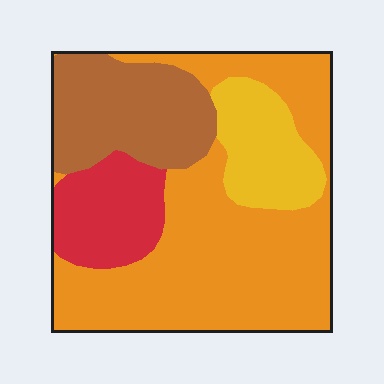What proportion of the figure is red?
Red covers about 15% of the figure.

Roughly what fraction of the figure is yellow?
Yellow covers about 15% of the figure.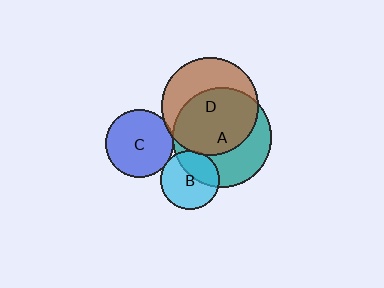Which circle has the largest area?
Circle A (teal).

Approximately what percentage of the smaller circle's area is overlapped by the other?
Approximately 5%.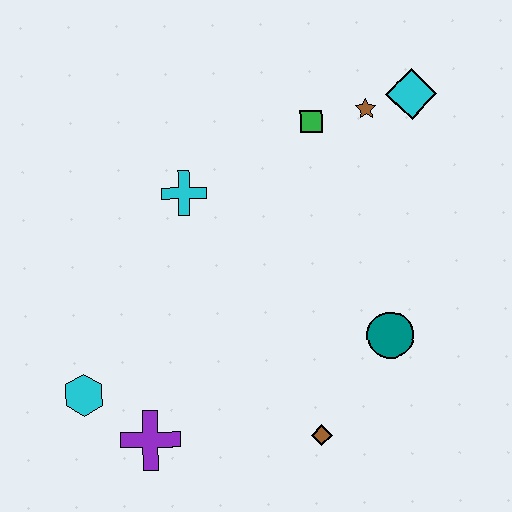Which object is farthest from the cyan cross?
The brown diamond is farthest from the cyan cross.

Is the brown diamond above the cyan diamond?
No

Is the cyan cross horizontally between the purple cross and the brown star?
Yes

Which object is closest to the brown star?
The cyan diamond is closest to the brown star.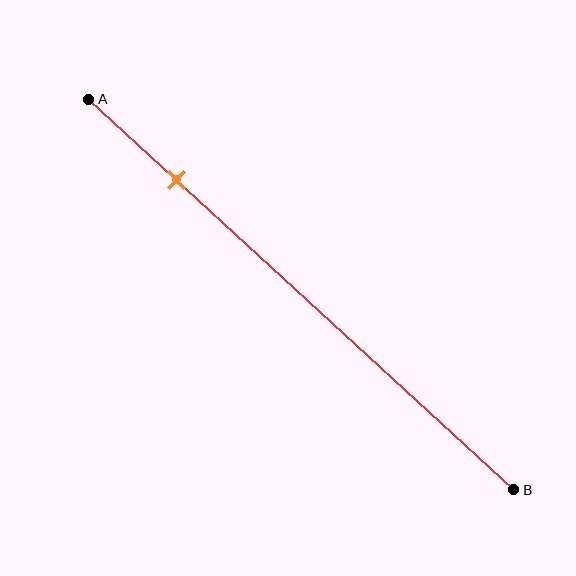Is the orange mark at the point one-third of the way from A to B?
No, the mark is at about 20% from A, not at the 33% one-third point.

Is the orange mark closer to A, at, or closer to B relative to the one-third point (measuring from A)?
The orange mark is closer to point A than the one-third point of segment AB.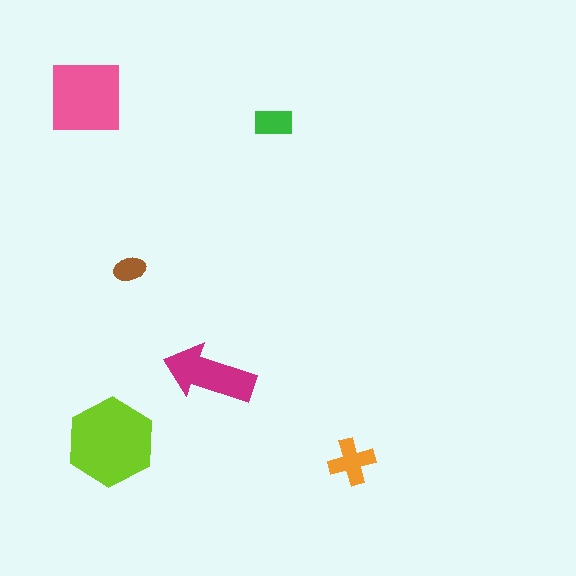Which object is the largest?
The lime hexagon.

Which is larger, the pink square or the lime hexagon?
The lime hexagon.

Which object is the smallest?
The brown ellipse.